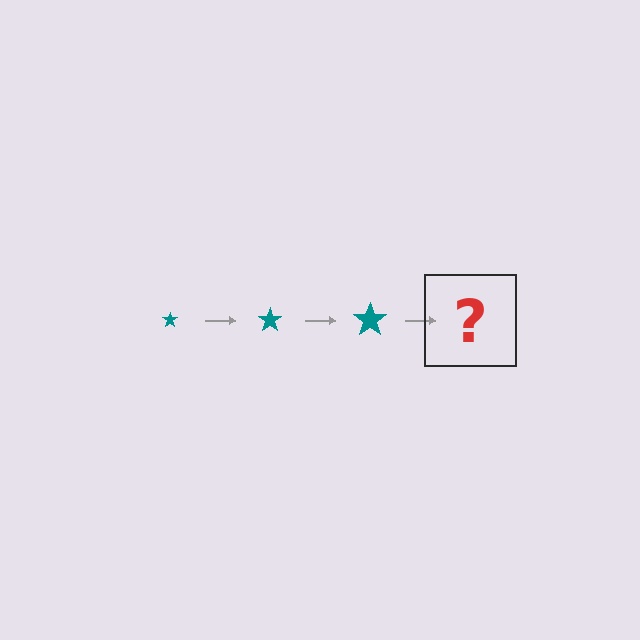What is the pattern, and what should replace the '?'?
The pattern is that the star gets progressively larger each step. The '?' should be a teal star, larger than the previous one.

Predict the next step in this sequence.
The next step is a teal star, larger than the previous one.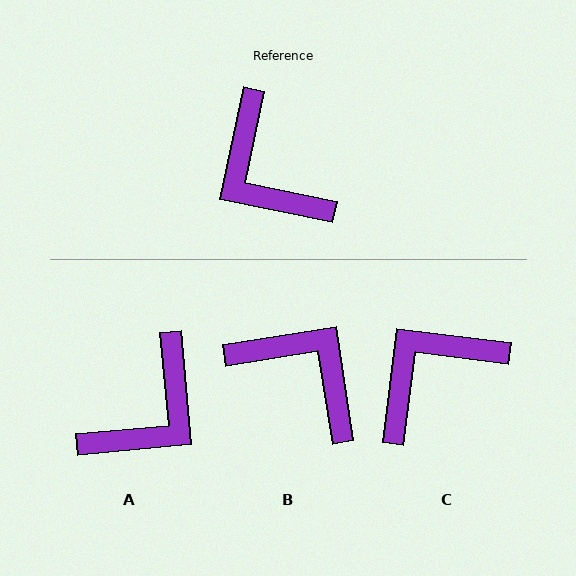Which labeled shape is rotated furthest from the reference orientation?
B, about 160 degrees away.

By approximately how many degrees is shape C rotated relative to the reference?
Approximately 86 degrees clockwise.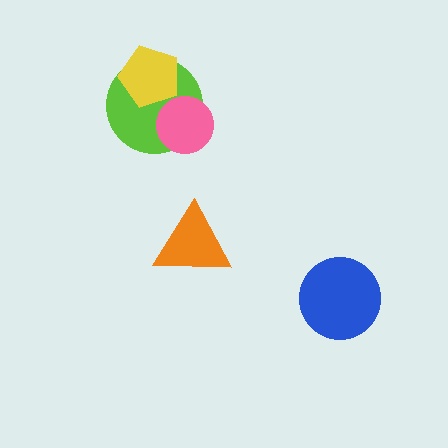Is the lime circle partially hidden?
Yes, it is partially covered by another shape.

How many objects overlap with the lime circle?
2 objects overlap with the lime circle.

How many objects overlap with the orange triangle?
0 objects overlap with the orange triangle.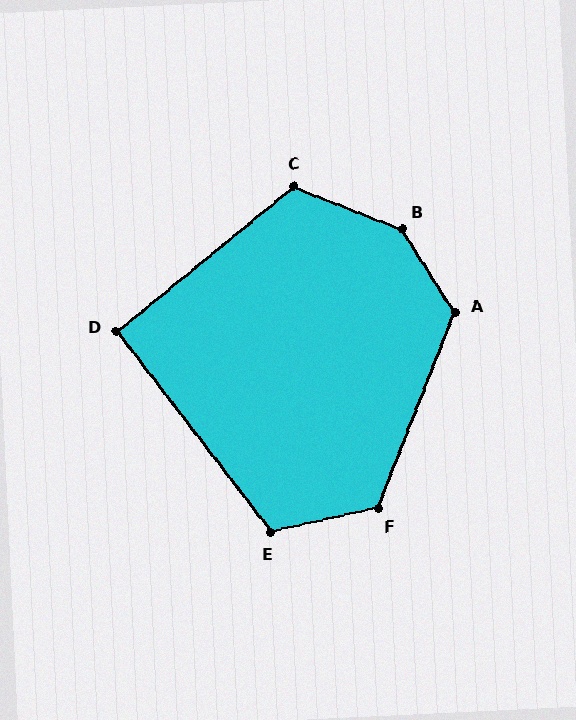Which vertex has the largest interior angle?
B, at approximately 144 degrees.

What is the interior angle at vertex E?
Approximately 115 degrees (obtuse).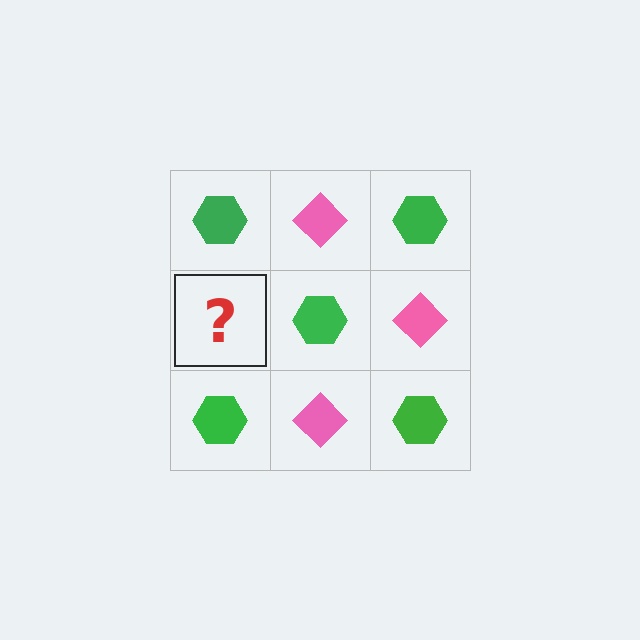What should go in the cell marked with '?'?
The missing cell should contain a pink diamond.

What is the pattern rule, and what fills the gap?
The rule is that it alternates green hexagon and pink diamond in a checkerboard pattern. The gap should be filled with a pink diamond.